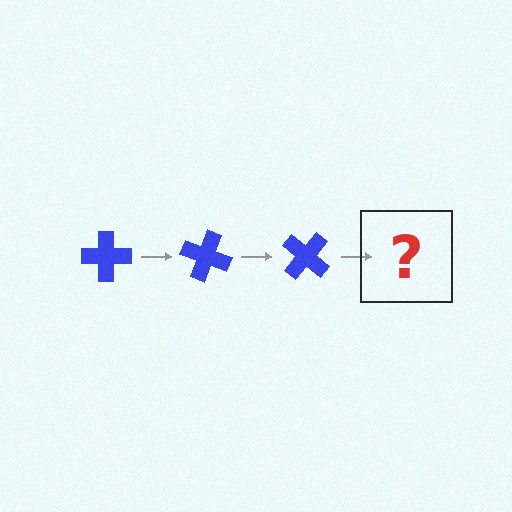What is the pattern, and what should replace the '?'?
The pattern is that the cross rotates 20 degrees each step. The '?' should be a blue cross rotated 60 degrees.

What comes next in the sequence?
The next element should be a blue cross rotated 60 degrees.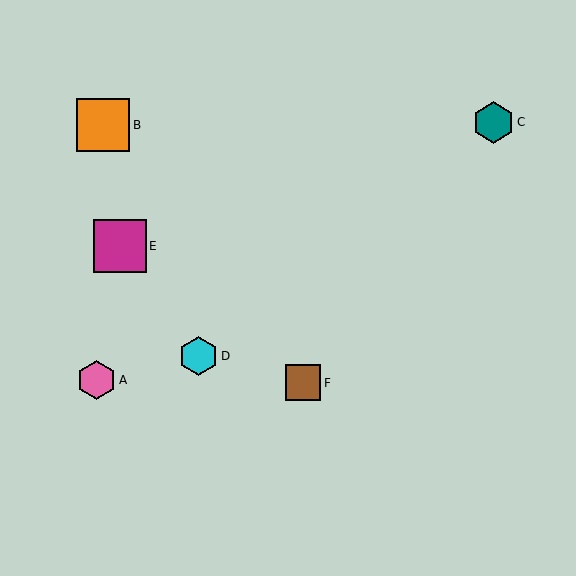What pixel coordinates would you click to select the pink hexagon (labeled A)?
Click at (97, 380) to select the pink hexagon A.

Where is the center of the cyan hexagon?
The center of the cyan hexagon is at (199, 356).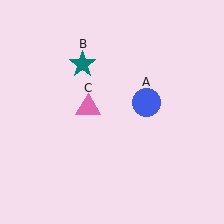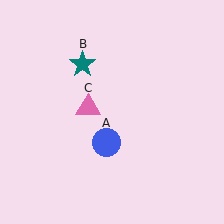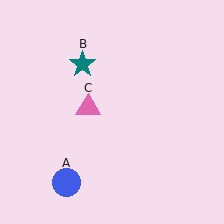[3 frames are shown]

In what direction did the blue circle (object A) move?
The blue circle (object A) moved down and to the left.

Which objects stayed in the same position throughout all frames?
Teal star (object B) and pink triangle (object C) remained stationary.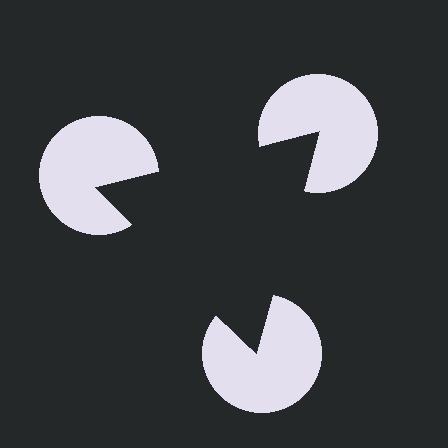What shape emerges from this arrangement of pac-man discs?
An illusory triangle — its edges are inferred from the aligned wedge cuts in the pac-man discs, not physically drawn.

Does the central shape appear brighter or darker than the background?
It typically appears slightly darker than the background, even though no actual brightness change is drawn.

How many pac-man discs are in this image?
There are 3 — one at each vertex of the illusory triangle.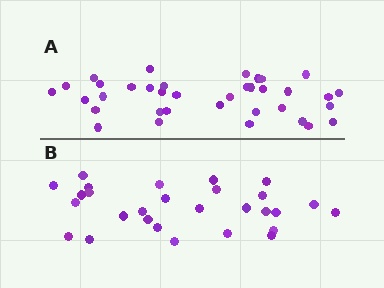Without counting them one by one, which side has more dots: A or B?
Region A (the top region) has more dots.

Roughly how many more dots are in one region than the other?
Region A has roughly 8 or so more dots than region B.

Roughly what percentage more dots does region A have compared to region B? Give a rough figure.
About 30% more.